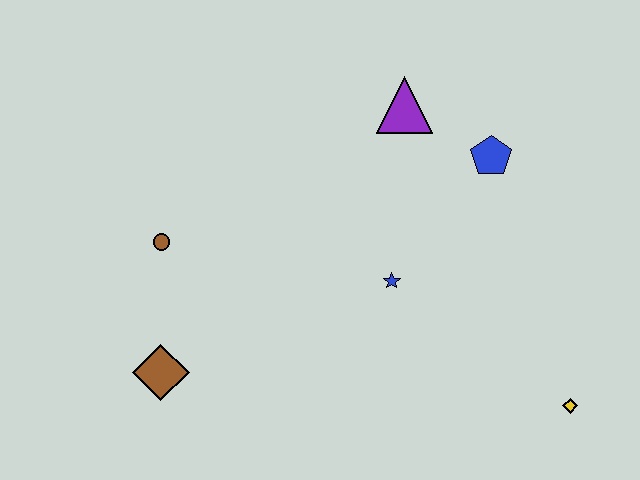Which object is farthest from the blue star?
The brown diamond is farthest from the blue star.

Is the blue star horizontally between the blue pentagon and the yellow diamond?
No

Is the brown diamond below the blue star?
Yes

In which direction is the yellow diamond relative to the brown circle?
The yellow diamond is to the right of the brown circle.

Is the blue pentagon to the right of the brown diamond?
Yes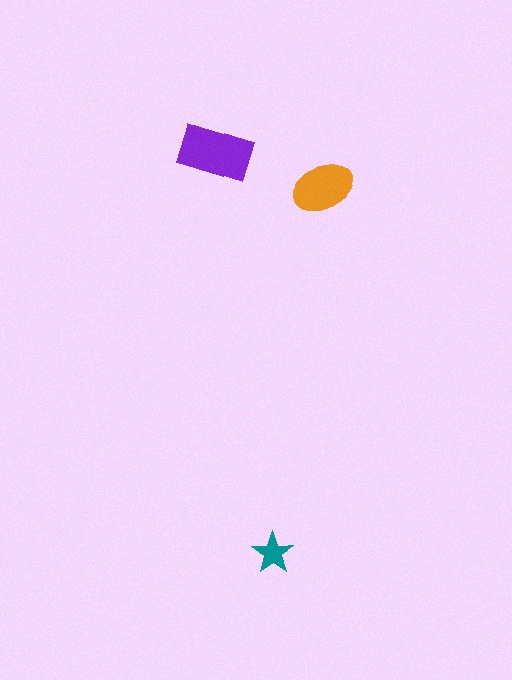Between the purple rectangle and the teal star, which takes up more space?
The purple rectangle.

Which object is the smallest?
The teal star.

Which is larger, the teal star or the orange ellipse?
The orange ellipse.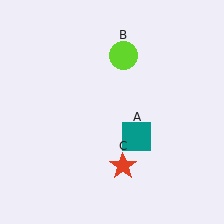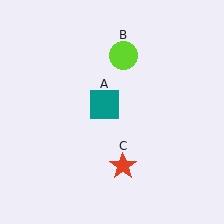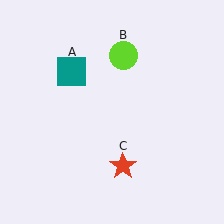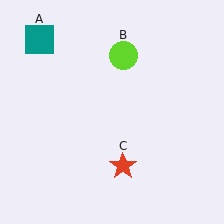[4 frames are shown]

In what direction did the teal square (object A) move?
The teal square (object A) moved up and to the left.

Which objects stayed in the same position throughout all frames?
Lime circle (object B) and red star (object C) remained stationary.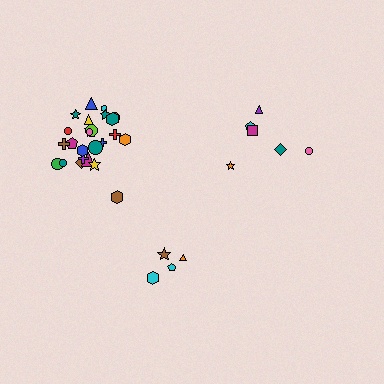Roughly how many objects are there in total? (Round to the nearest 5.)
Roughly 35 objects in total.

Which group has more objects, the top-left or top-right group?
The top-left group.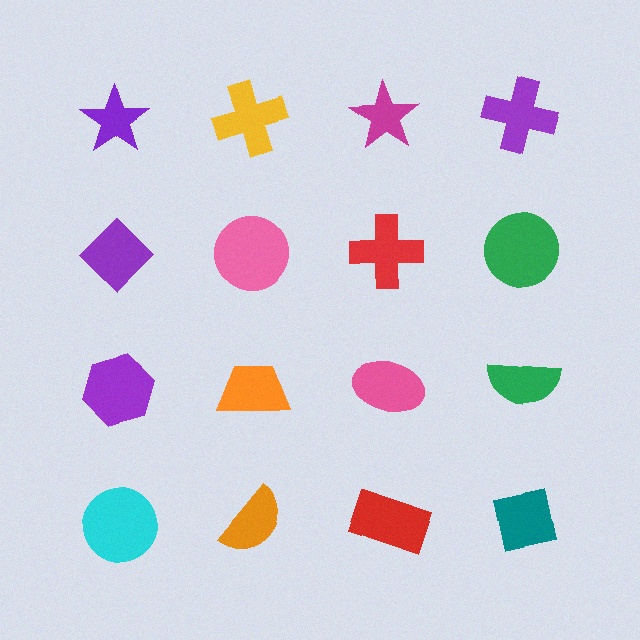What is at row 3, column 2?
An orange trapezoid.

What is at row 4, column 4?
A teal square.